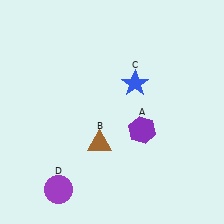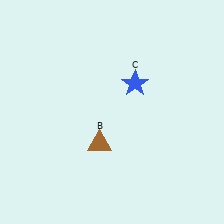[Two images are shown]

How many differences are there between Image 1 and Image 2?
There are 2 differences between the two images.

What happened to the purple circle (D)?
The purple circle (D) was removed in Image 2. It was in the bottom-left area of Image 1.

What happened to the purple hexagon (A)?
The purple hexagon (A) was removed in Image 2. It was in the bottom-right area of Image 1.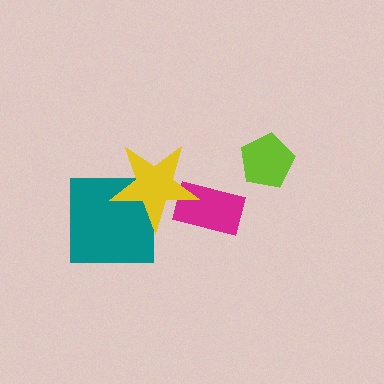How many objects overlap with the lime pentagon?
0 objects overlap with the lime pentagon.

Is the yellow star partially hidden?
No, no other shape covers it.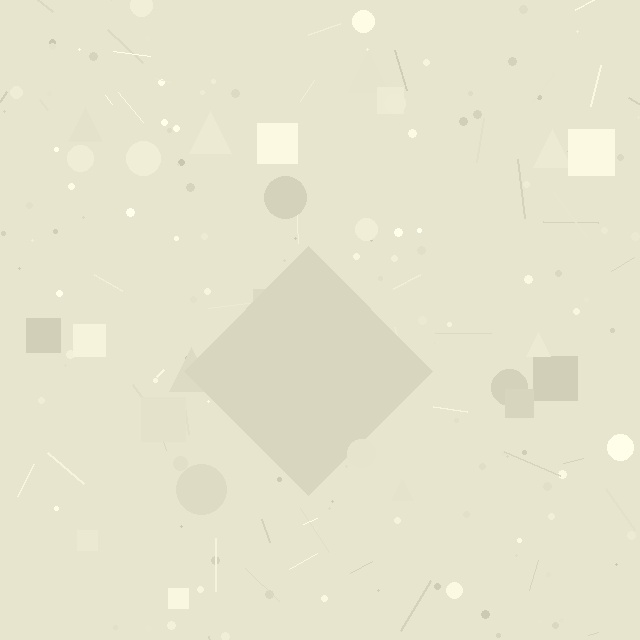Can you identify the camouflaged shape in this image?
The camouflaged shape is a diamond.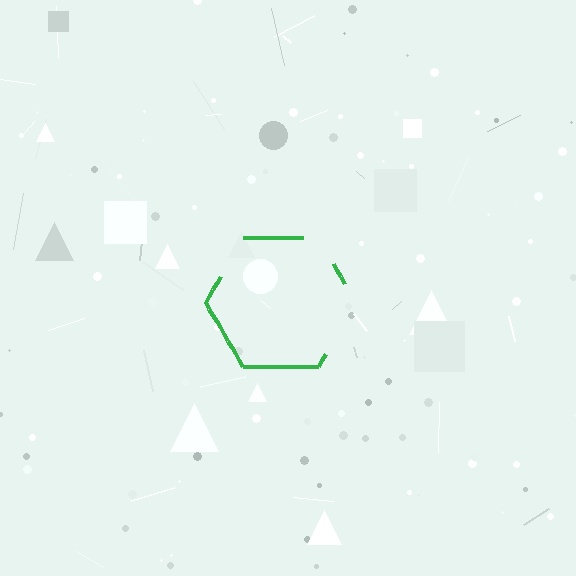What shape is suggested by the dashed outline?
The dashed outline suggests a hexagon.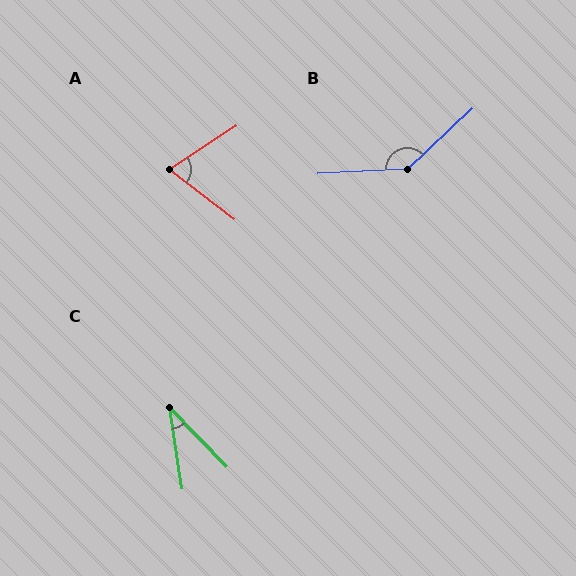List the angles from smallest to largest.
C (36°), A (71°), B (139°).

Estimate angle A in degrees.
Approximately 71 degrees.